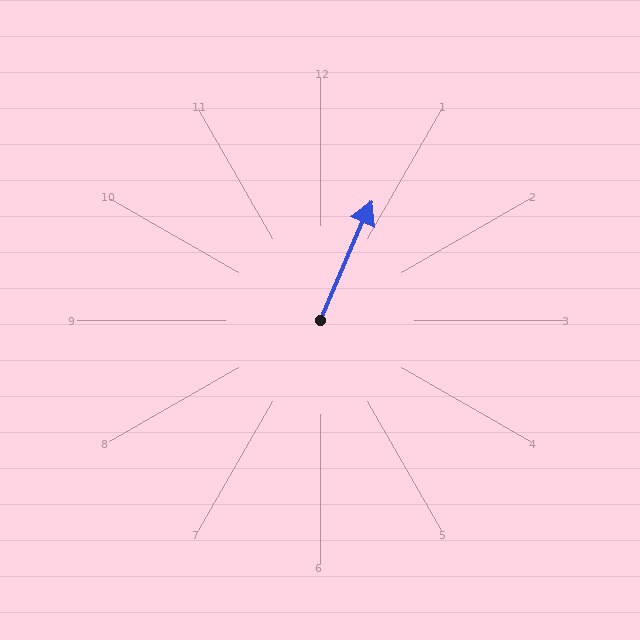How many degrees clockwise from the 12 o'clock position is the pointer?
Approximately 23 degrees.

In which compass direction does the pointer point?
Northeast.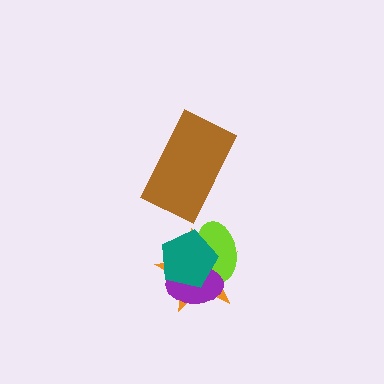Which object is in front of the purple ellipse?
The teal pentagon is in front of the purple ellipse.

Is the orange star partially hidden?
Yes, it is partially covered by another shape.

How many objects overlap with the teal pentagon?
3 objects overlap with the teal pentagon.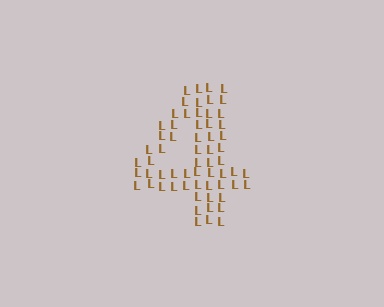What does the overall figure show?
The overall figure shows the digit 4.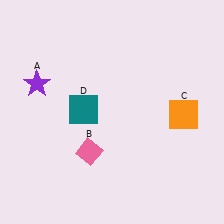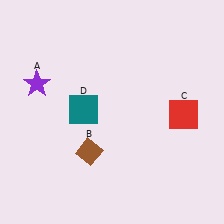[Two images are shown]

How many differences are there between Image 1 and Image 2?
There are 2 differences between the two images.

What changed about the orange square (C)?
In Image 1, C is orange. In Image 2, it changed to red.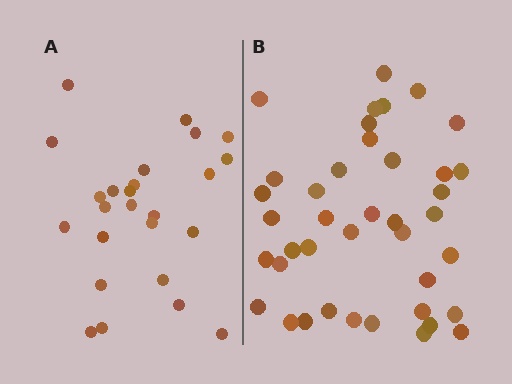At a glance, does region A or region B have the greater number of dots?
Region B (the right region) has more dots.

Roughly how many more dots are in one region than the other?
Region B has approximately 15 more dots than region A.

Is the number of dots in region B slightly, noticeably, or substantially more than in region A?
Region B has substantially more. The ratio is roughly 1.6 to 1.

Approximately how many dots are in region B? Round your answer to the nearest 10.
About 40 dots.